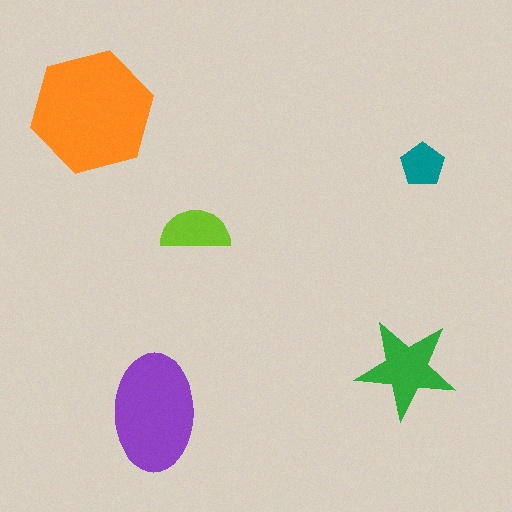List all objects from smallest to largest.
The teal pentagon, the lime semicircle, the green star, the purple ellipse, the orange hexagon.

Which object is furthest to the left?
The orange hexagon is leftmost.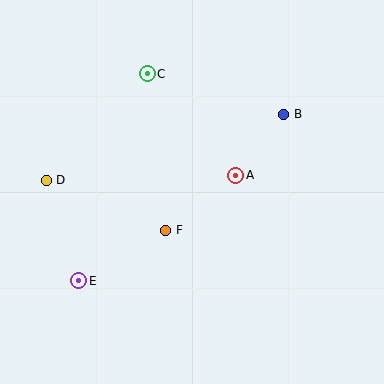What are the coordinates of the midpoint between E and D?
The midpoint between E and D is at (63, 230).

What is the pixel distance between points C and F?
The distance between C and F is 158 pixels.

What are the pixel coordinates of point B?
Point B is at (284, 114).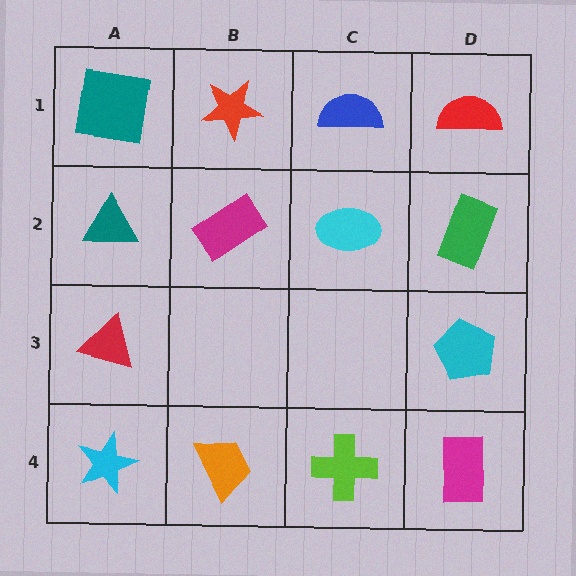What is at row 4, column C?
A lime cross.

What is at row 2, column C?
A cyan ellipse.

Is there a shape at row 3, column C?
No, that cell is empty.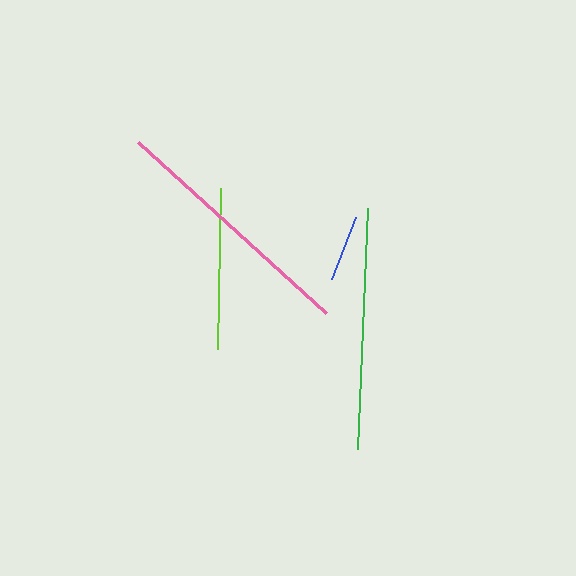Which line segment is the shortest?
The blue line is the shortest at approximately 67 pixels.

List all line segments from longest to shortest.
From longest to shortest: pink, green, lime, blue.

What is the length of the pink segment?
The pink segment is approximately 255 pixels long.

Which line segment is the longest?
The pink line is the longest at approximately 255 pixels.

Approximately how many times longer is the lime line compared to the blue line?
The lime line is approximately 2.4 times the length of the blue line.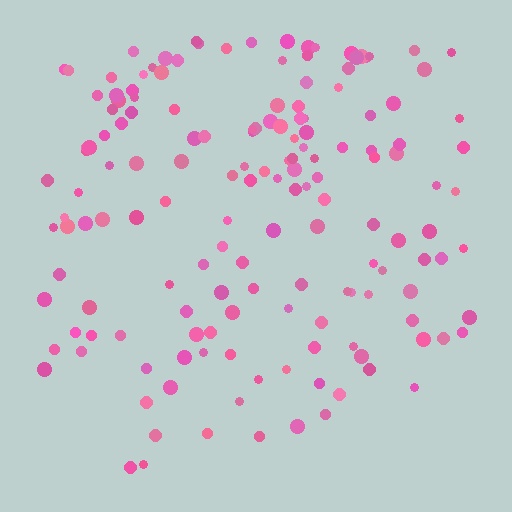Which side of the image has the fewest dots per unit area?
The bottom.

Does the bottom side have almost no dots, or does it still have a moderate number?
Still a moderate number, just noticeably fewer than the top.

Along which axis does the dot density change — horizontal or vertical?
Vertical.